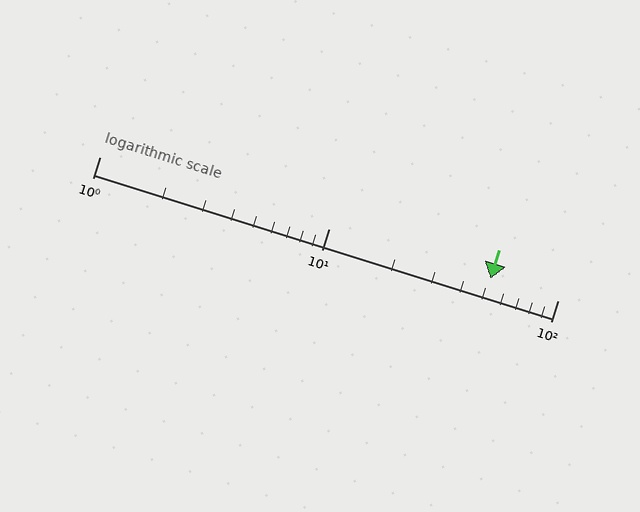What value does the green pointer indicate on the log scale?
The pointer indicates approximately 51.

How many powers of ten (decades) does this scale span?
The scale spans 2 decades, from 1 to 100.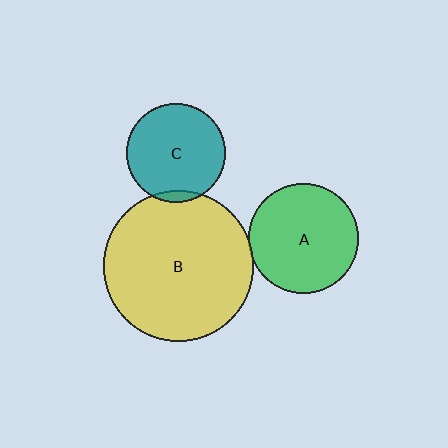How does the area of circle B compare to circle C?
Approximately 2.3 times.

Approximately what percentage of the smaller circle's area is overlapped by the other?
Approximately 5%.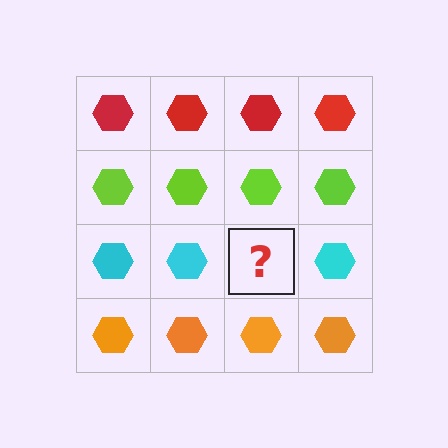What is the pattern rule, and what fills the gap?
The rule is that each row has a consistent color. The gap should be filled with a cyan hexagon.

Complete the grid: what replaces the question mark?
The question mark should be replaced with a cyan hexagon.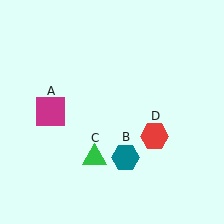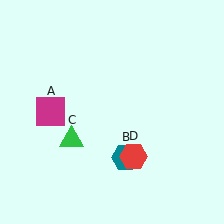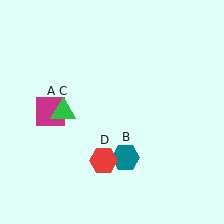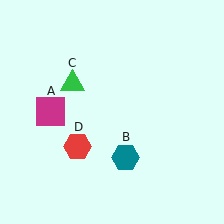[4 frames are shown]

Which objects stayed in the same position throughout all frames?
Magenta square (object A) and teal hexagon (object B) remained stationary.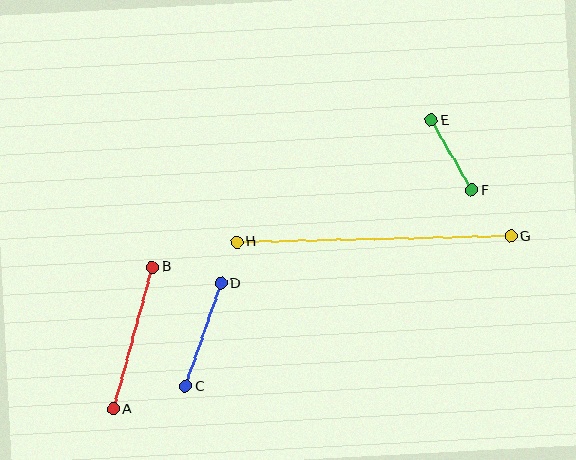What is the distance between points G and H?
The distance is approximately 274 pixels.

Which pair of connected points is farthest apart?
Points G and H are farthest apart.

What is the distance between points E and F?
The distance is approximately 81 pixels.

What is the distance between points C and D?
The distance is approximately 109 pixels.